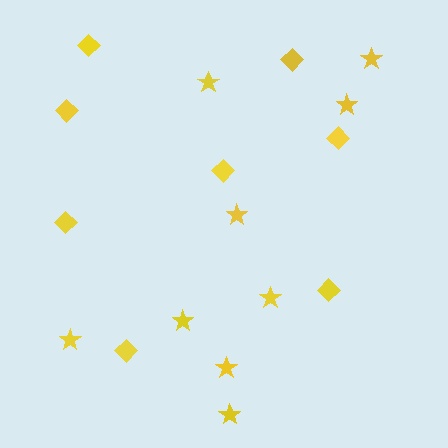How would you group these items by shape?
There are 2 groups: one group of diamonds (8) and one group of stars (9).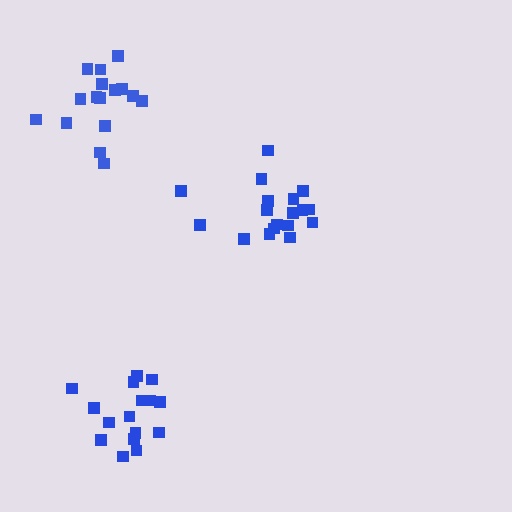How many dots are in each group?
Group 1: 18 dots, Group 2: 16 dots, Group 3: 16 dots (50 total).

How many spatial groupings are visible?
There are 3 spatial groupings.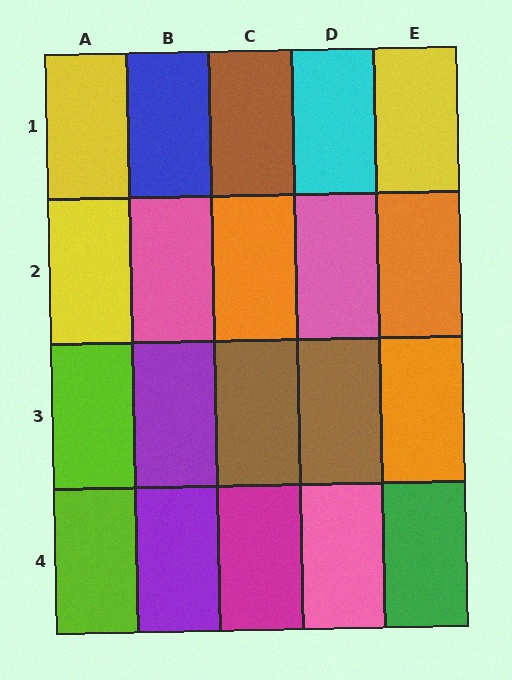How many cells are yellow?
3 cells are yellow.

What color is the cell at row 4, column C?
Magenta.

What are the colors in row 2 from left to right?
Yellow, pink, orange, pink, orange.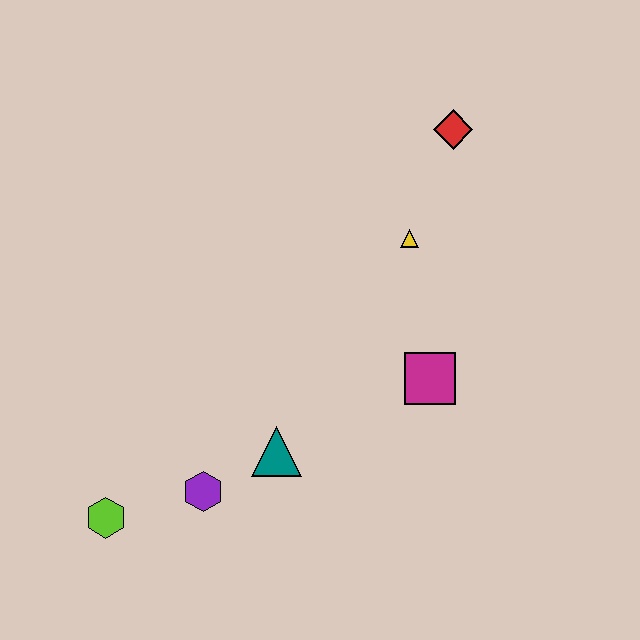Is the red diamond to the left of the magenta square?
No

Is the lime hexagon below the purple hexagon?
Yes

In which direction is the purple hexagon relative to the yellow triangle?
The purple hexagon is below the yellow triangle.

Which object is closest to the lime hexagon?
The purple hexagon is closest to the lime hexagon.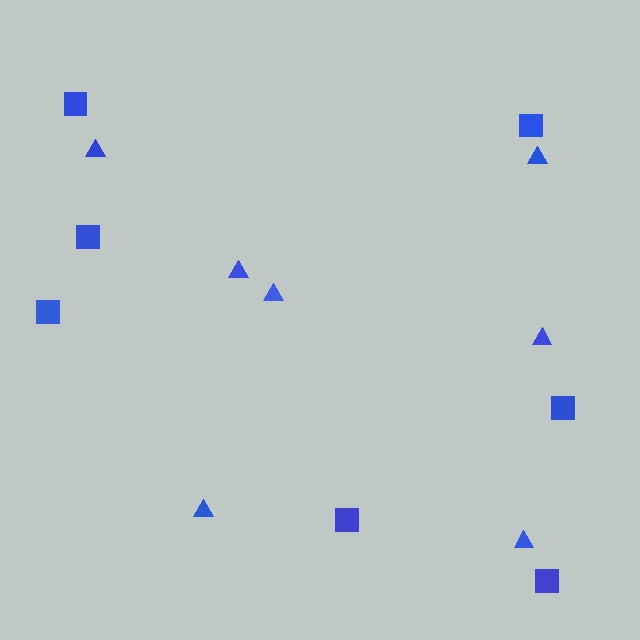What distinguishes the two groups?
There are 2 groups: one group of triangles (7) and one group of squares (7).